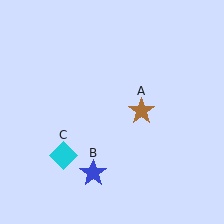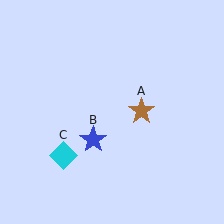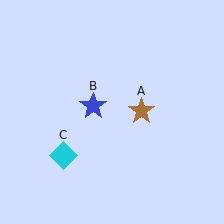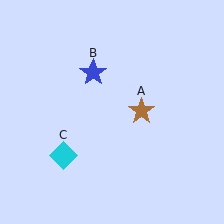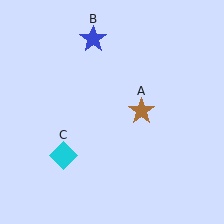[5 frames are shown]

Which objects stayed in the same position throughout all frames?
Brown star (object A) and cyan diamond (object C) remained stationary.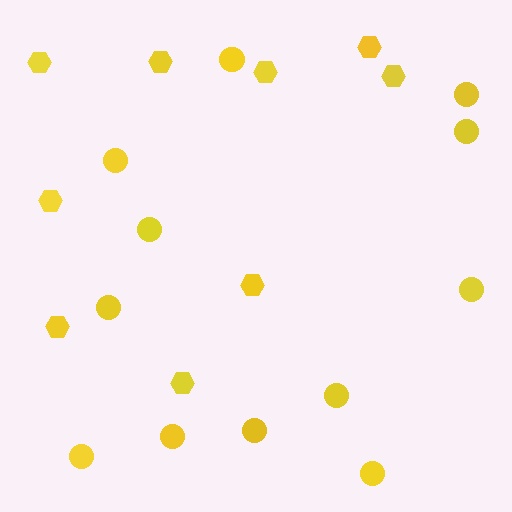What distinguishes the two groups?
There are 2 groups: one group of circles (12) and one group of hexagons (9).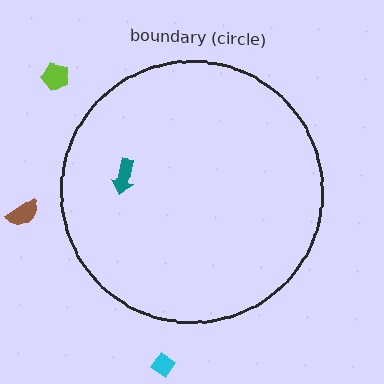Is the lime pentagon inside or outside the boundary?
Outside.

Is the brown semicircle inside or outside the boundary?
Outside.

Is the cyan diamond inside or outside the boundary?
Outside.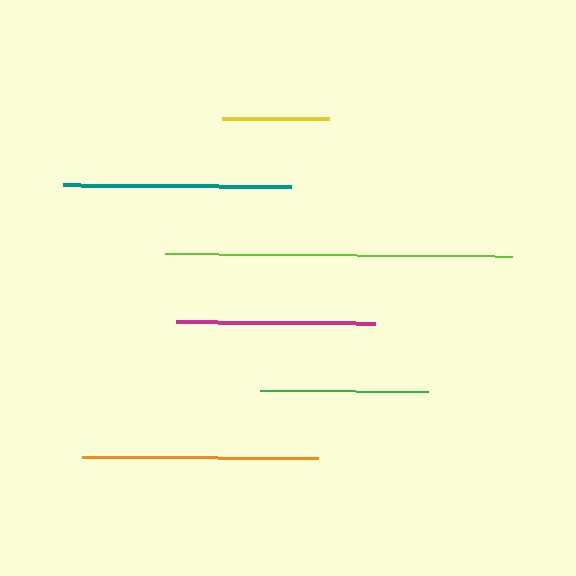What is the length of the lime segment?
The lime segment is approximately 348 pixels long.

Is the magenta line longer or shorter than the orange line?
The orange line is longer than the magenta line.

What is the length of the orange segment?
The orange segment is approximately 237 pixels long.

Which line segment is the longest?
The lime line is the longest at approximately 348 pixels.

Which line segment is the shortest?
The yellow line is the shortest at approximately 106 pixels.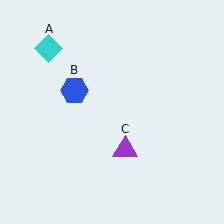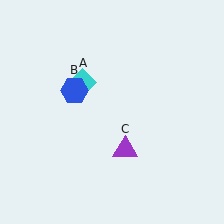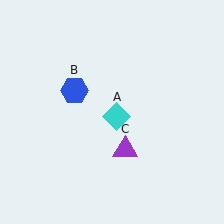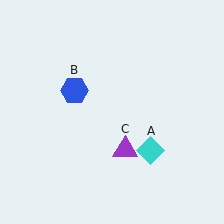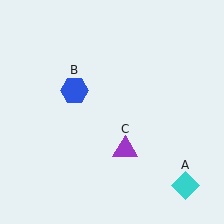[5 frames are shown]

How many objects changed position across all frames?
1 object changed position: cyan diamond (object A).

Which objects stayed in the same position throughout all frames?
Blue hexagon (object B) and purple triangle (object C) remained stationary.